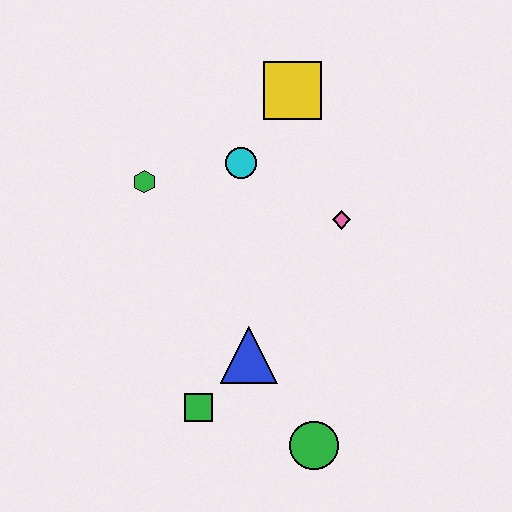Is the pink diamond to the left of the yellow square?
No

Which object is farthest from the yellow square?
The green circle is farthest from the yellow square.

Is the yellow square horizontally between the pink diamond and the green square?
Yes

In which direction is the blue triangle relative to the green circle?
The blue triangle is above the green circle.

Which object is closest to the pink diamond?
The cyan circle is closest to the pink diamond.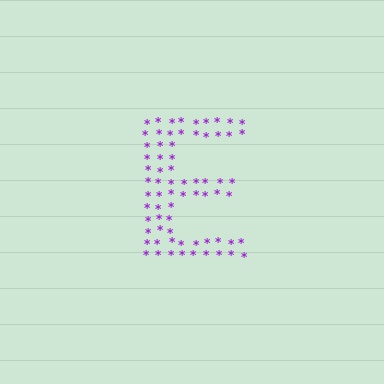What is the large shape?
The large shape is the letter E.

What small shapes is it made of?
It is made of small asterisks.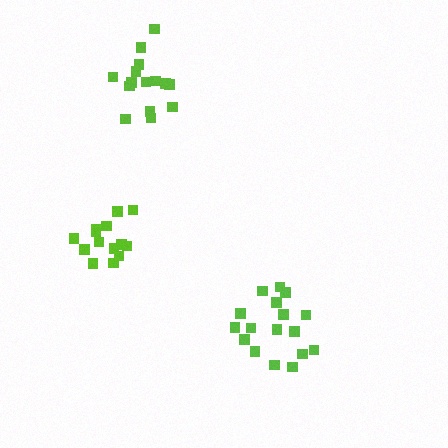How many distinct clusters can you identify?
There are 3 distinct clusters.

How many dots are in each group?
Group 1: 14 dots, Group 2: 16 dots, Group 3: 17 dots (47 total).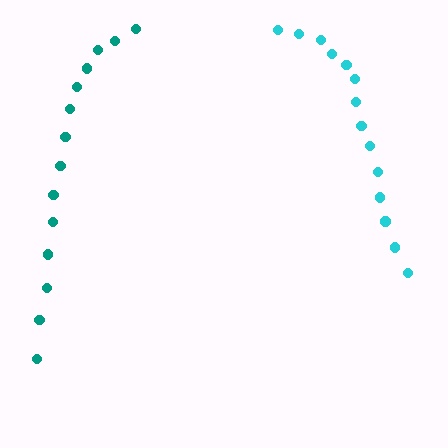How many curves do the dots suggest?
There are 2 distinct paths.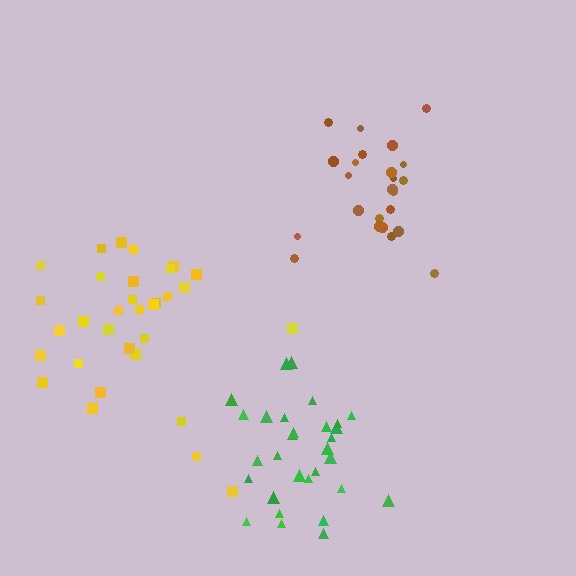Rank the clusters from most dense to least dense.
green, brown, yellow.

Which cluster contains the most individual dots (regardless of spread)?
Yellow (32).